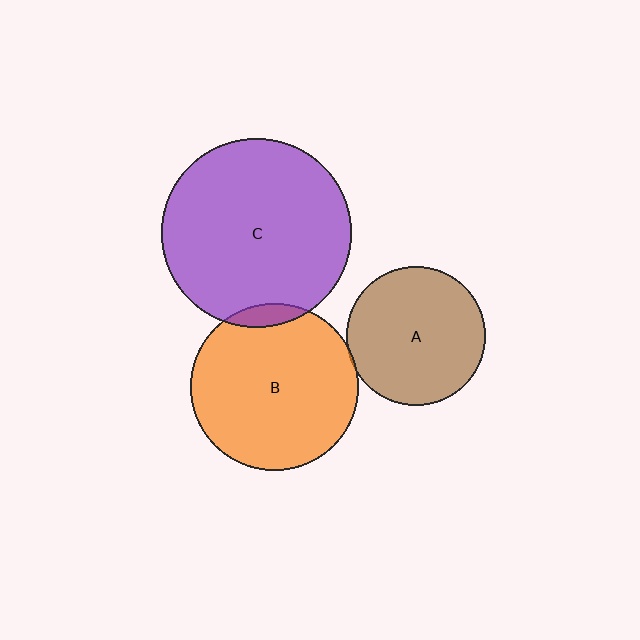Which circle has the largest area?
Circle C (purple).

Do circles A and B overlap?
Yes.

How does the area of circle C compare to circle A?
Approximately 1.9 times.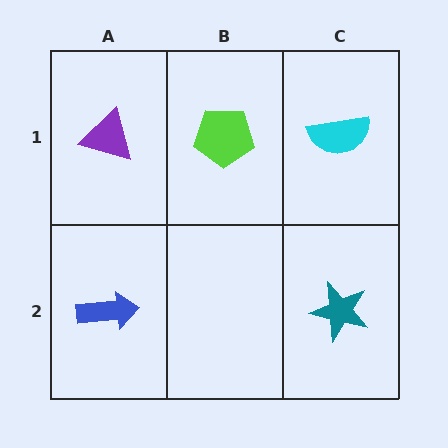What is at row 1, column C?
A cyan semicircle.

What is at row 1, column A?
A purple triangle.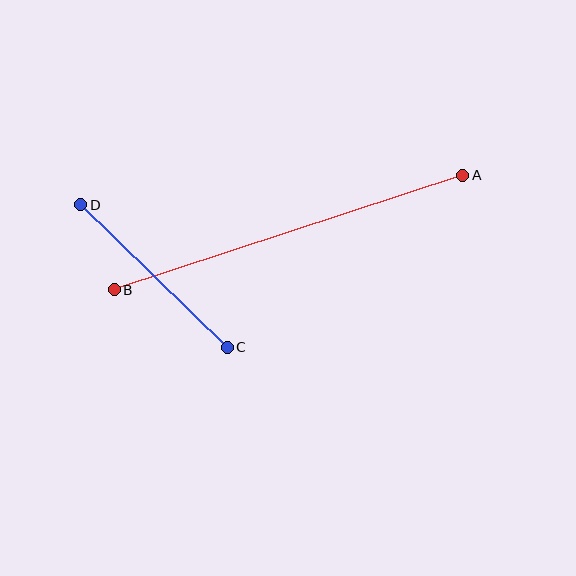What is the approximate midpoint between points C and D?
The midpoint is at approximately (154, 276) pixels.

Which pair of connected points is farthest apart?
Points A and B are farthest apart.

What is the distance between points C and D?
The distance is approximately 204 pixels.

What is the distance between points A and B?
The distance is approximately 367 pixels.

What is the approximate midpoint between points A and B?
The midpoint is at approximately (288, 232) pixels.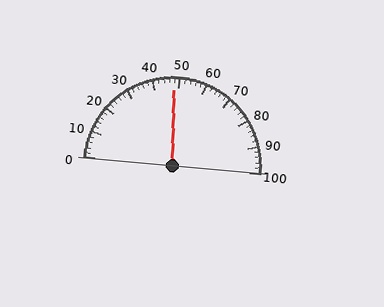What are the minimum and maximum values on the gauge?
The gauge ranges from 0 to 100.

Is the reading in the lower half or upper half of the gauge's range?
The reading is in the lower half of the range (0 to 100).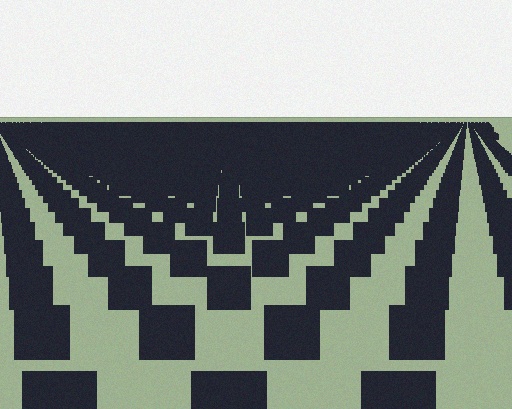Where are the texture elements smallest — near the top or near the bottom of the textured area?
Near the top.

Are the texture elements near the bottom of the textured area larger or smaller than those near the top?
Larger. Near the bottom, elements are closer to the viewer and appear at a bigger on-screen size.